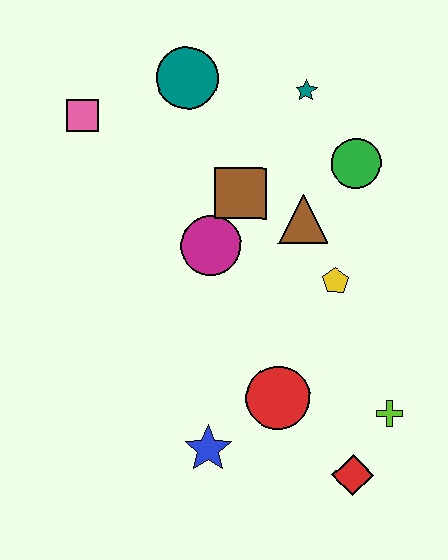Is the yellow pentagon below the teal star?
Yes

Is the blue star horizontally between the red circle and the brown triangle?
No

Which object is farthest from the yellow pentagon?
The pink square is farthest from the yellow pentagon.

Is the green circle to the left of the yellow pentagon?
No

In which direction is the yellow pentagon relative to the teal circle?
The yellow pentagon is below the teal circle.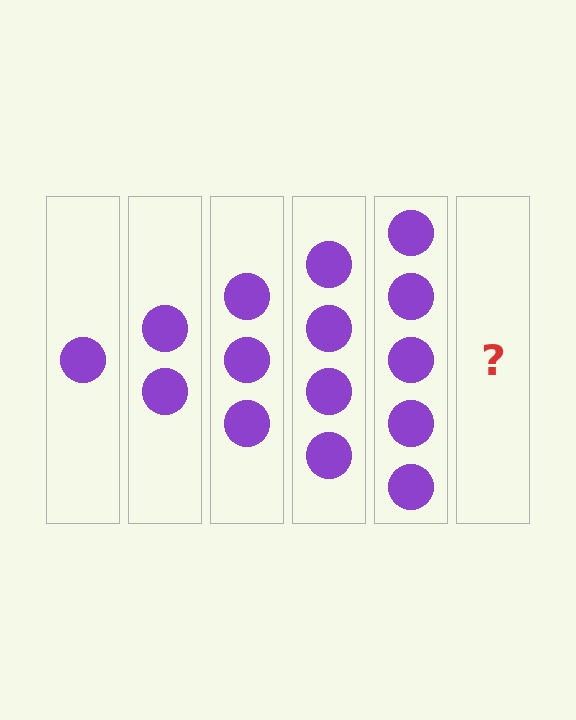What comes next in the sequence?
The next element should be 6 circles.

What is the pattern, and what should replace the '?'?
The pattern is that each step adds one more circle. The '?' should be 6 circles.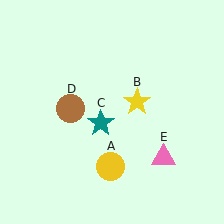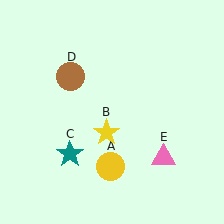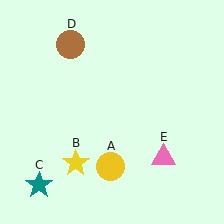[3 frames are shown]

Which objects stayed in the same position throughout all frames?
Yellow circle (object A) and pink triangle (object E) remained stationary.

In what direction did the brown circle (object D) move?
The brown circle (object D) moved up.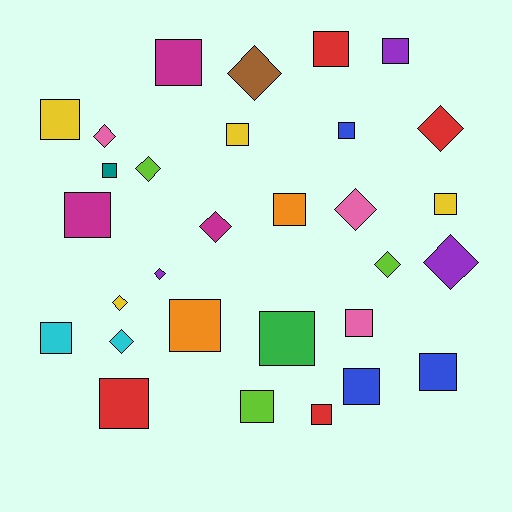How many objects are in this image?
There are 30 objects.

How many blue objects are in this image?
There are 3 blue objects.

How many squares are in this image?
There are 19 squares.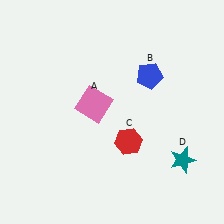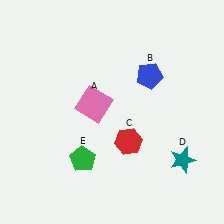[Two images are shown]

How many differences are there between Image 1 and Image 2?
There is 1 difference between the two images.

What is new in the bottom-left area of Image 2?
A green pentagon (E) was added in the bottom-left area of Image 2.